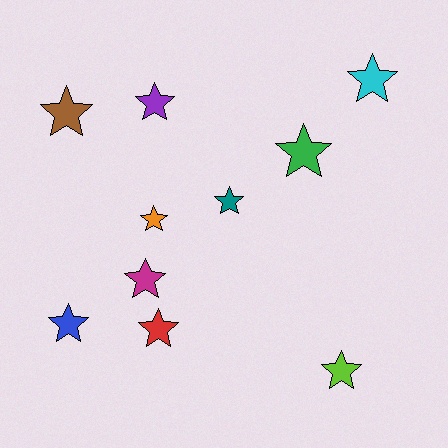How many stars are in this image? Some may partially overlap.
There are 10 stars.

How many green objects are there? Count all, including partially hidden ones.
There is 1 green object.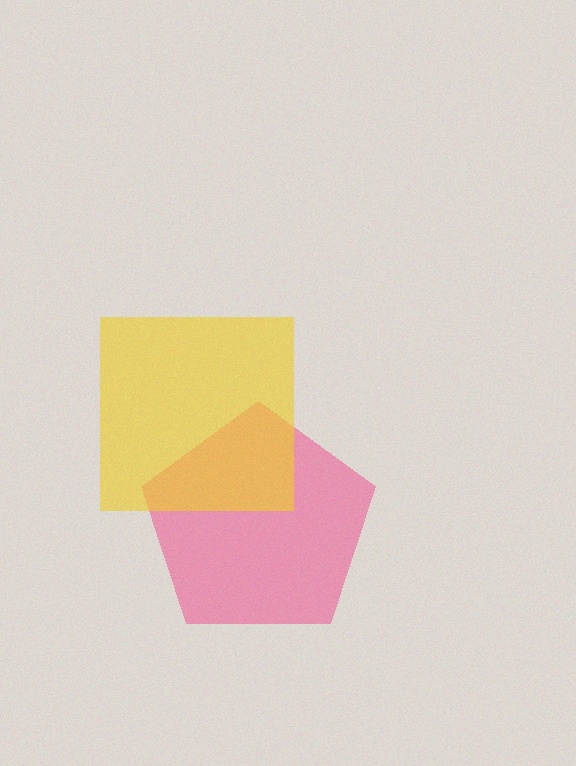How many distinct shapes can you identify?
There are 2 distinct shapes: a pink pentagon, a yellow square.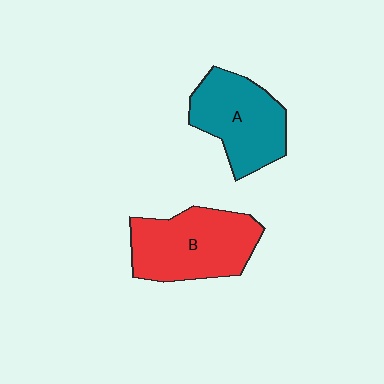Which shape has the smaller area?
Shape A (teal).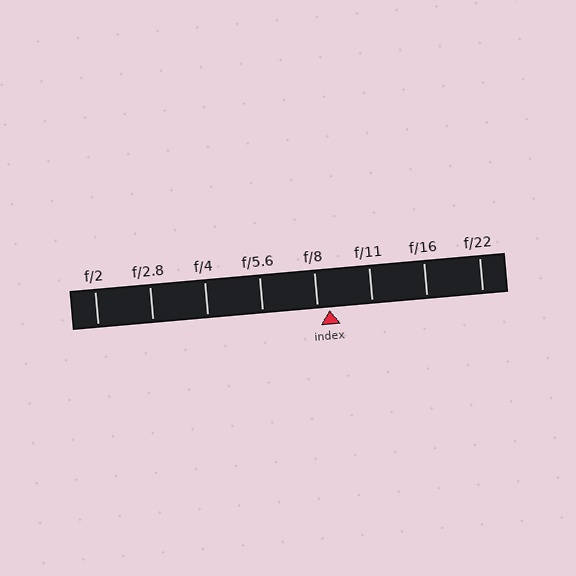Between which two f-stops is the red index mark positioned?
The index mark is between f/8 and f/11.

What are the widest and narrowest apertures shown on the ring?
The widest aperture shown is f/2 and the narrowest is f/22.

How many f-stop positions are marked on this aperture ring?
There are 8 f-stop positions marked.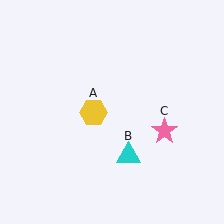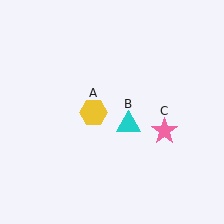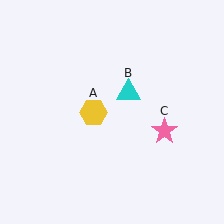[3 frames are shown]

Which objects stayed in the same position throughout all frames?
Yellow hexagon (object A) and pink star (object C) remained stationary.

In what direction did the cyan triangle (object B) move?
The cyan triangle (object B) moved up.